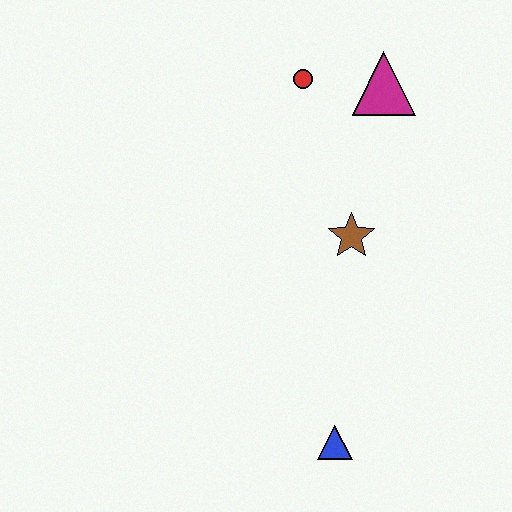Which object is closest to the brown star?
The magenta triangle is closest to the brown star.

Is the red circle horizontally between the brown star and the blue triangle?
No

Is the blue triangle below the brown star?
Yes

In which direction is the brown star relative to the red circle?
The brown star is below the red circle.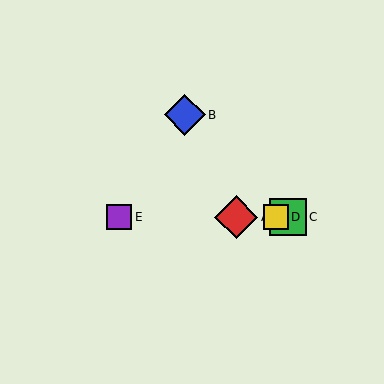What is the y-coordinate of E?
Object E is at y≈217.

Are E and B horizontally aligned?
No, E is at y≈217 and B is at y≈115.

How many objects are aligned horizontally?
4 objects (A, C, D, E) are aligned horizontally.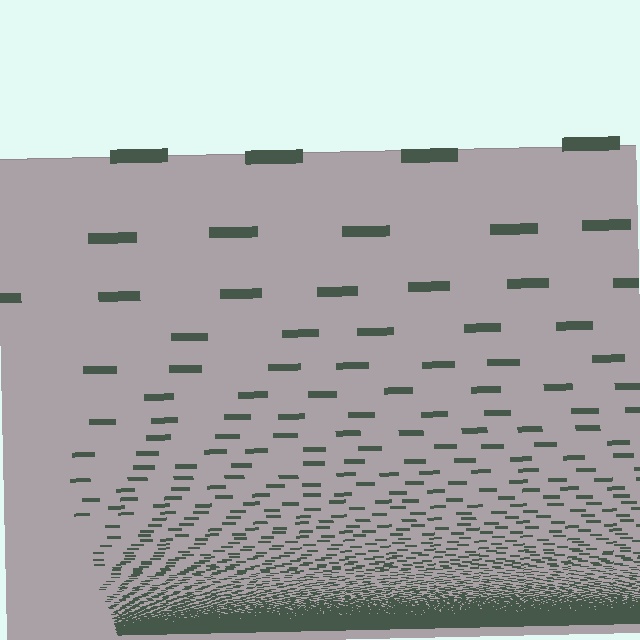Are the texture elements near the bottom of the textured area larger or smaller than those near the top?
Smaller. The gradient is inverted — elements near the bottom are smaller and denser.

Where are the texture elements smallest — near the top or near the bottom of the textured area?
Near the bottom.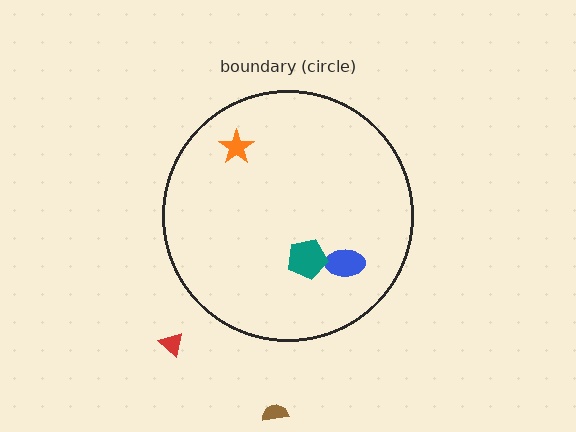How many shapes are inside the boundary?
3 inside, 2 outside.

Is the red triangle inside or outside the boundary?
Outside.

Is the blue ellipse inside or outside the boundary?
Inside.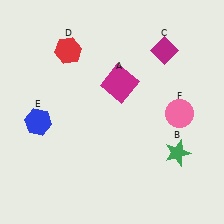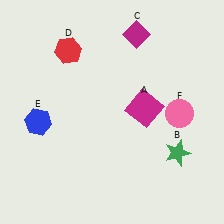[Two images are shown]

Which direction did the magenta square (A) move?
The magenta square (A) moved down.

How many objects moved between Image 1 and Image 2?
2 objects moved between the two images.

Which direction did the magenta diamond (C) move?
The magenta diamond (C) moved left.